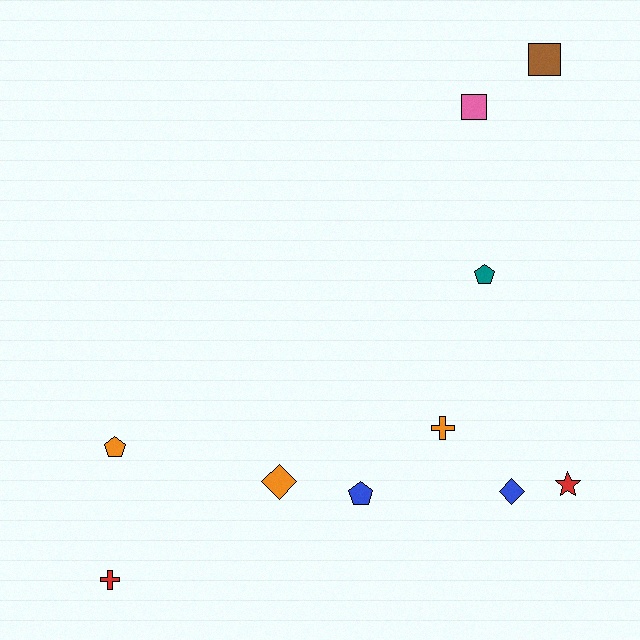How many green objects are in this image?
There are no green objects.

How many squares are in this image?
There are 2 squares.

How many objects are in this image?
There are 10 objects.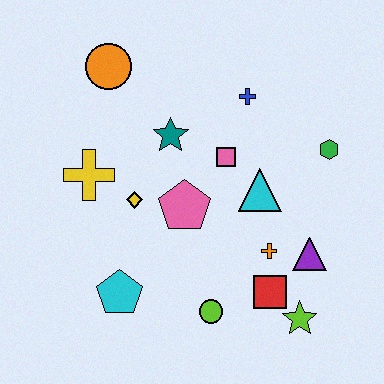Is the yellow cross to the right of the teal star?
No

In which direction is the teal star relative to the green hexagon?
The teal star is to the left of the green hexagon.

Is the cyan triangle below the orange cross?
No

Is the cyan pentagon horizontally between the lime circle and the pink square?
No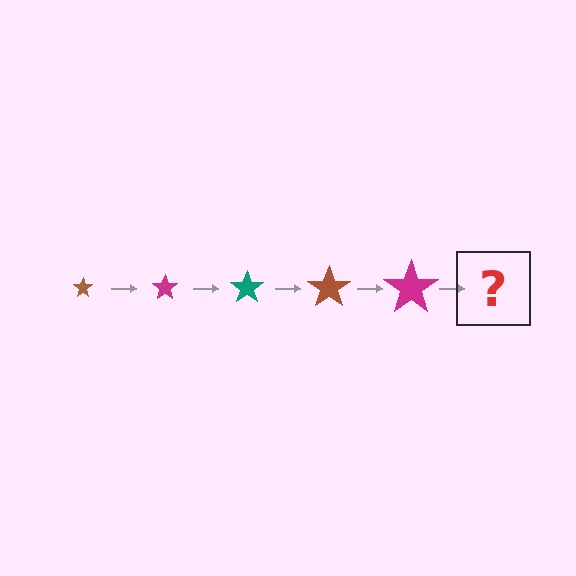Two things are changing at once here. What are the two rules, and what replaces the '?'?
The two rules are that the star grows larger each step and the color cycles through brown, magenta, and teal. The '?' should be a teal star, larger than the previous one.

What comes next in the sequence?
The next element should be a teal star, larger than the previous one.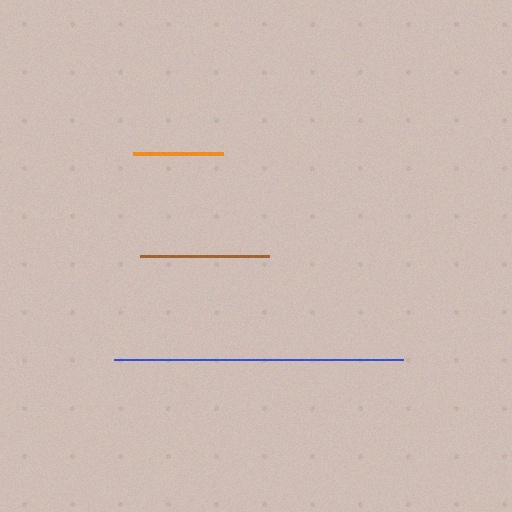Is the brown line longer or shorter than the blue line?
The blue line is longer than the brown line.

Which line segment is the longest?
The blue line is the longest at approximately 289 pixels.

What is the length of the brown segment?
The brown segment is approximately 129 pixels long.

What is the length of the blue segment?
The blue segment is approximately 289 pixels long.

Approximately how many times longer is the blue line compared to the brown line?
The blue line is approximately 2.2 times the length of the brown line.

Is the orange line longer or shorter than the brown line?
The brown line is longer than the orange line.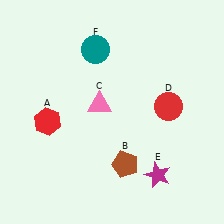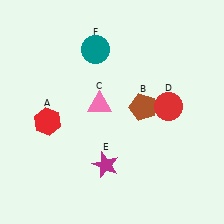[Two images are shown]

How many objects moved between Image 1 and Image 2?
2 objects moved between the two images.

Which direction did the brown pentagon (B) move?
The brown pentagon (B) moved up.